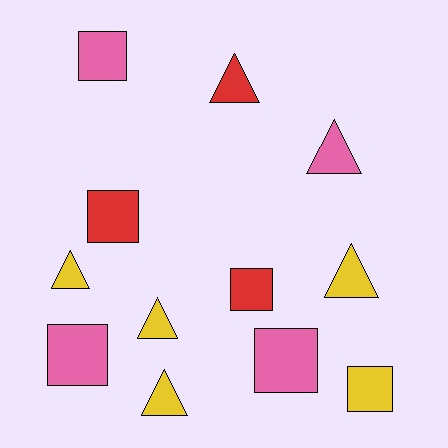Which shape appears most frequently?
Triangle, with 6 objects.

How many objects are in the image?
There are 12 objects.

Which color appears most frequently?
Yellow, with 5 objects.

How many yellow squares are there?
There is 1 yellow square.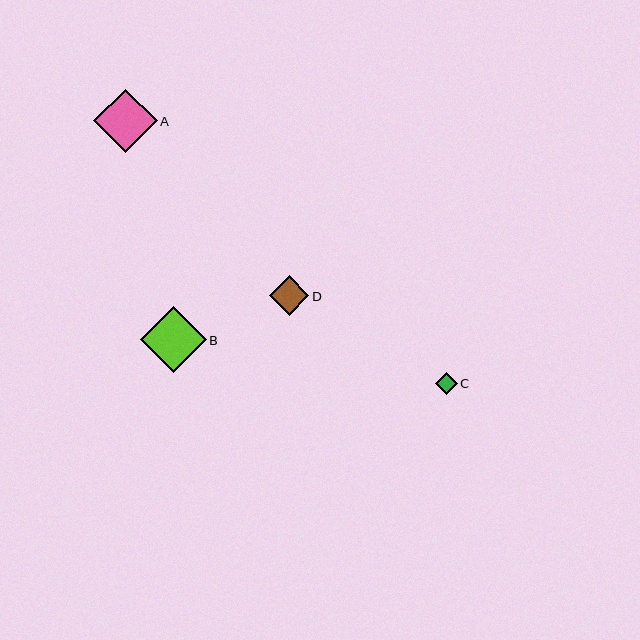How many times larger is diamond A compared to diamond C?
Diamond A is approximately 2.9 times the size of diamond C.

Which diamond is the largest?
Diamond B is the largest with a size of approximately 66 pixels.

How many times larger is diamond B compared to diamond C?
Diamond B is approximately 3.0 times the size of diamond C.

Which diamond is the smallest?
Diamond C is the smallest with a size of approximately 22 pixels.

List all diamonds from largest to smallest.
From largest to smallest: B, A, D, C.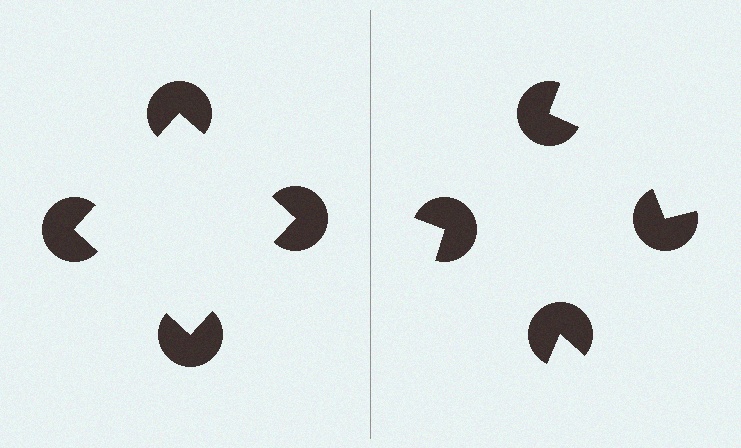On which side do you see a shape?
An illusory square appears on the left side. On the right side the wedge cuts are rotated, so no coherent shape forms.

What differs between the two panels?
The pac-man discs are positioned identically on both sides; only the wedge orientations differ. On the left they align to a square; on the right they are misaligned.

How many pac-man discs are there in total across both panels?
8 — 4 on each side.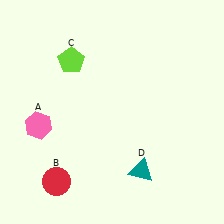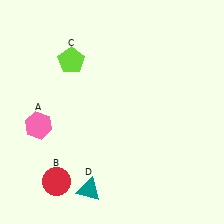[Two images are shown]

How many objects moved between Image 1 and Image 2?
1 object moved between the two images.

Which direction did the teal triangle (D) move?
The teal triangle (D) moved left.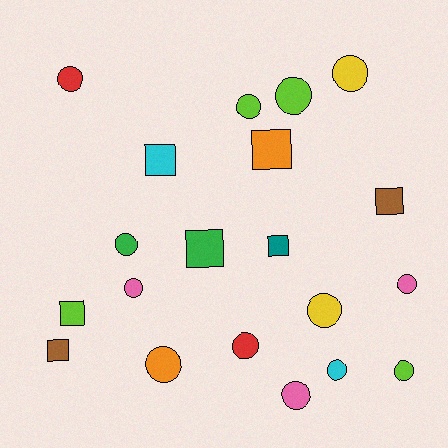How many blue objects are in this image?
There are no blue objects.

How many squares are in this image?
There are 7 squares.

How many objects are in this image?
There are 20 objects.